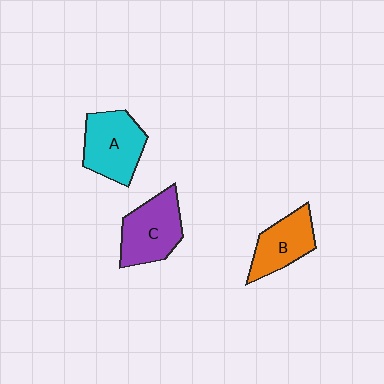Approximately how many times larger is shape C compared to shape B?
Approximately 1.2 times.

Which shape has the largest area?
Shape A (cyan).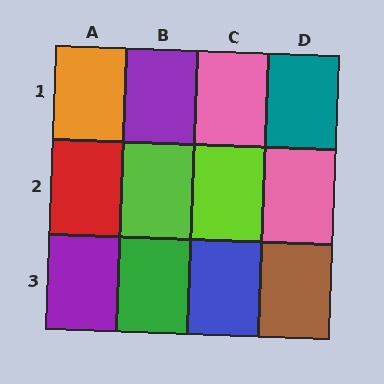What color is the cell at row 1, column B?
Purple.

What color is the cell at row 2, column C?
Lime.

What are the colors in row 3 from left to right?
Purple, green, blue, brown.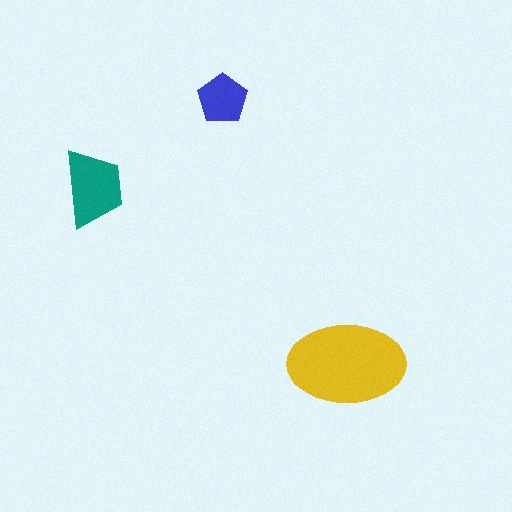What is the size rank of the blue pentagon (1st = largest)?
3rd.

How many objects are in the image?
There are 3 objects in the image.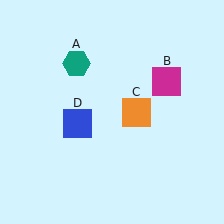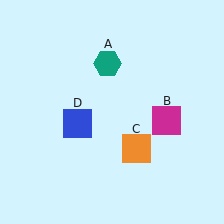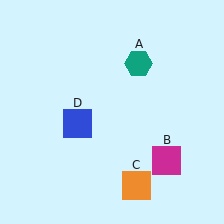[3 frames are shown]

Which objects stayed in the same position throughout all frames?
Blue square (object D) remained stationary.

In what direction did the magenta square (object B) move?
The magenta square (object B) moved down.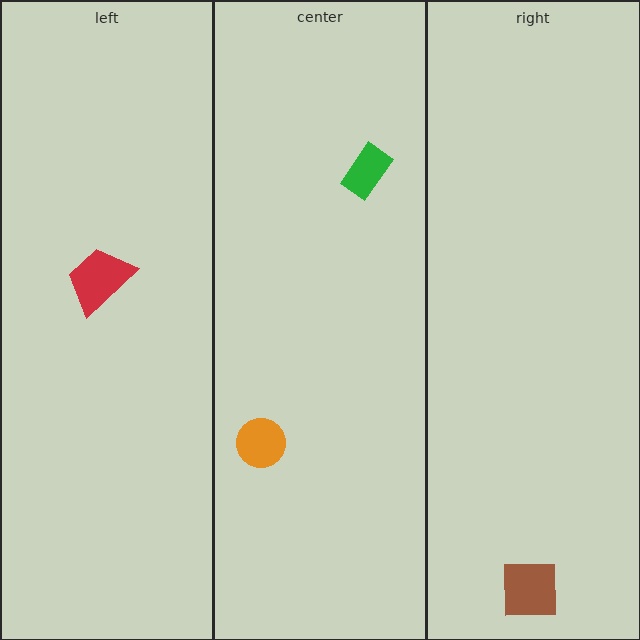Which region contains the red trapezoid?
The left region.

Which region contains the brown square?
The right region.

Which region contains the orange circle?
The center region.